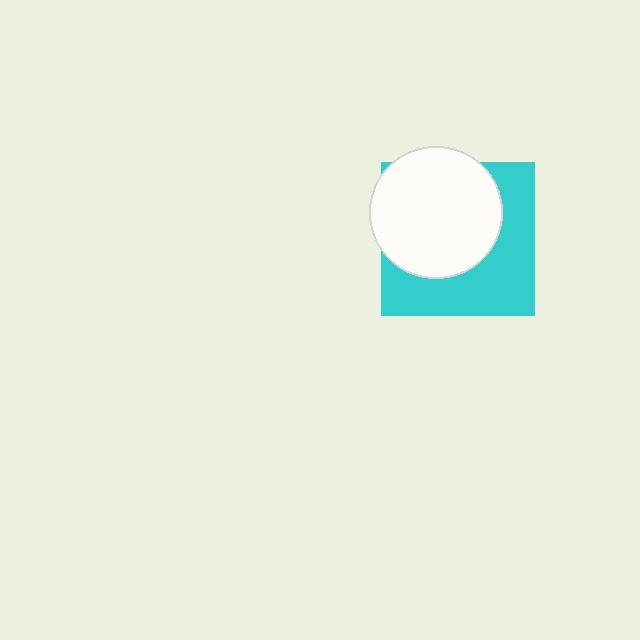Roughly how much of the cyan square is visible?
About half of it is visible (roughly 48%).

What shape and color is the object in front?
The object in front is a white circle.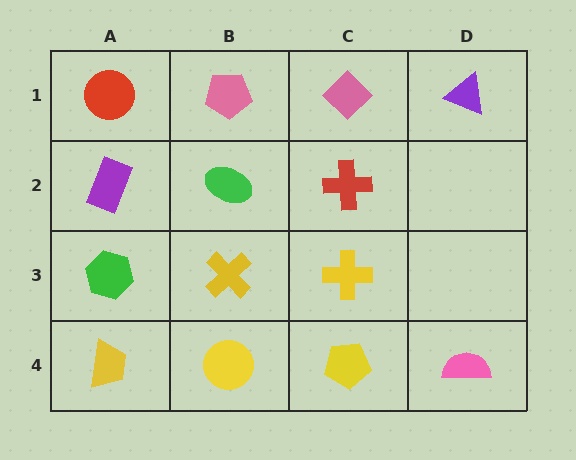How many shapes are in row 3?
3 shapes.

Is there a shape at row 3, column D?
No, that cell is empty.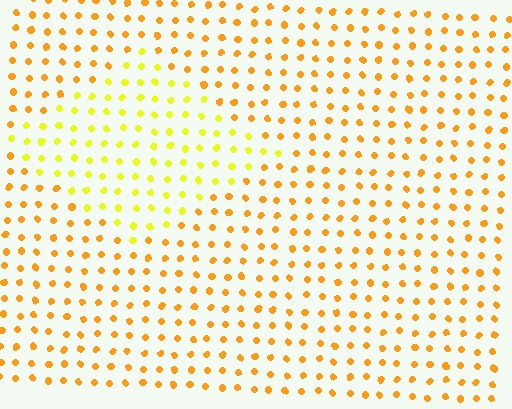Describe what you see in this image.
The image is filled with small orange elements in a uniform arrangement. A diamond-shaped region is visible where the elements are tinted to a slightly different hue, forming a subtle color boundary.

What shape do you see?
I see a diamond.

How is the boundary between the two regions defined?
The boundary is defined purely by a slight shift in hue (about 31 degrees). Spacing, size, and orientation are identical on both sides.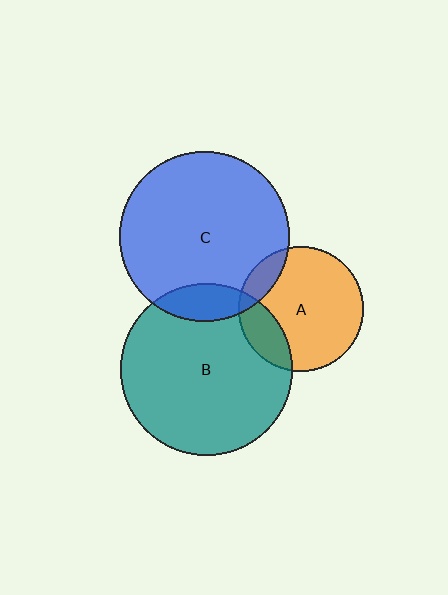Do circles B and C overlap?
Yes.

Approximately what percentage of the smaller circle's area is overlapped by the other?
Approximately 15%.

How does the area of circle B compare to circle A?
Approximately 1.9 times.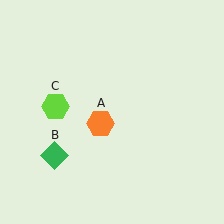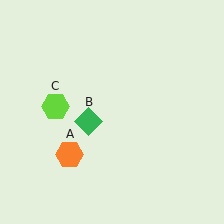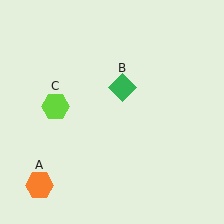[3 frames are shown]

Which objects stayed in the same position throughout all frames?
Lime hexagon (object C) remained stationary.